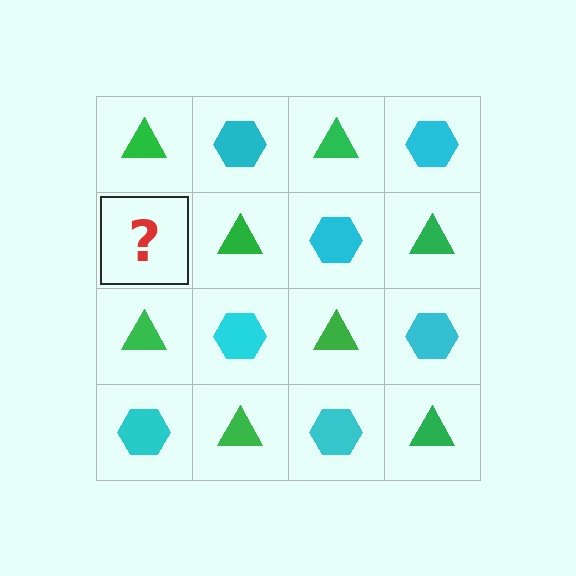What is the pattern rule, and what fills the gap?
The rule is that it alternates green triangle and cyan hexagon in a checkerboard pattern. The gap should be filled with a cyan hexagon.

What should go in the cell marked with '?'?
The missing cell should contain a cyan hexagon.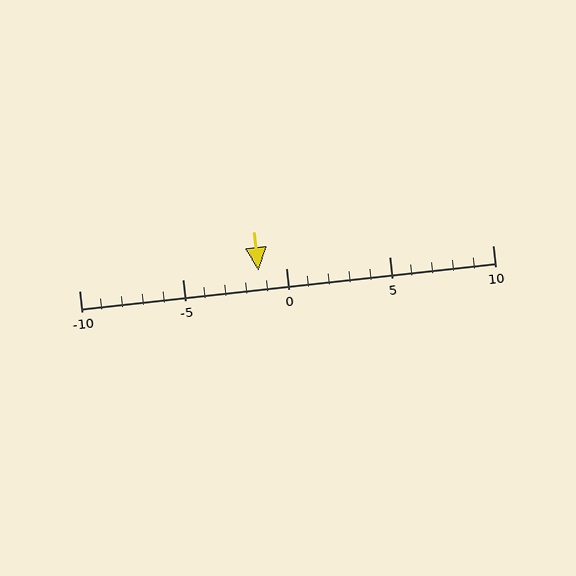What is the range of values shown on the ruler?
The ruler shows values from -10 to 10.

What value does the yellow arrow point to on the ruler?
The yellow arrow points to approximately -1.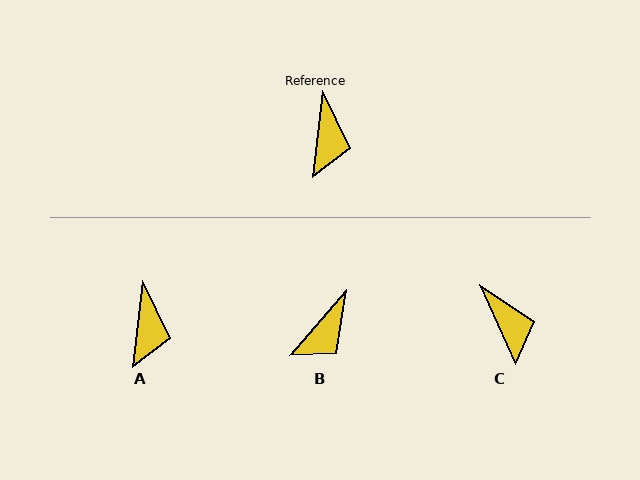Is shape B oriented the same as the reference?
No, it is off by about 34 degrees.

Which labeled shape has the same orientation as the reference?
A.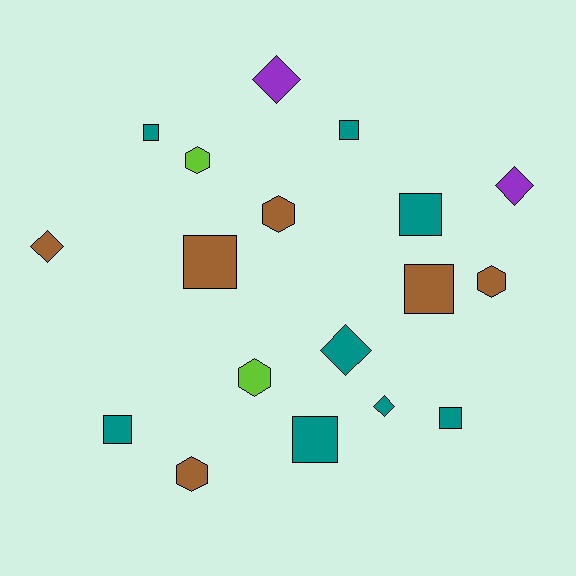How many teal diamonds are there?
There are 2 teal diamonds.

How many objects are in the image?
There are 18 objects.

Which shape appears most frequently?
Square, with 8 objects.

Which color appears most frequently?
Teal, with 8 objects.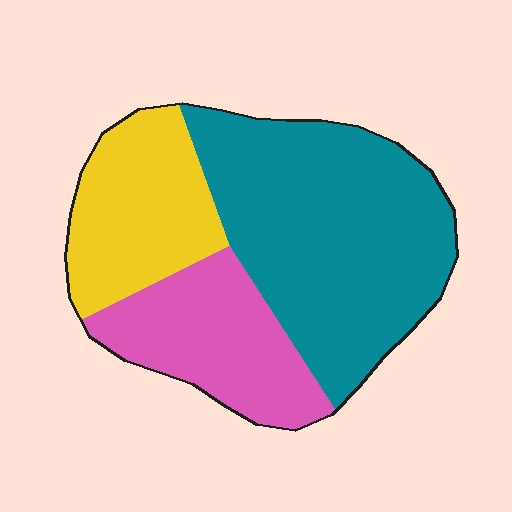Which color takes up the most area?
Teal, at roughly 50%.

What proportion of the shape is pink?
Pink covers 24% of the shape.